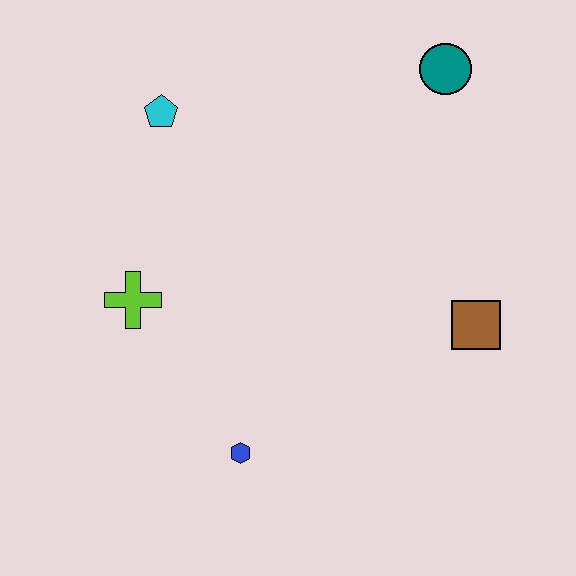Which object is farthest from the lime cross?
The teal circle is farthest from the lime cross.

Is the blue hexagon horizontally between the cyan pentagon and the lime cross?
No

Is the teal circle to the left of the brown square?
Yes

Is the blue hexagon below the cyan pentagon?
Yes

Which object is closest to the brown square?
The teal circle is closest to the brown square.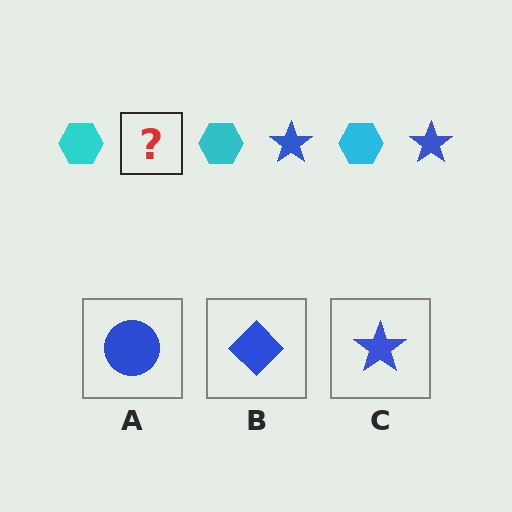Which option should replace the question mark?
Option C.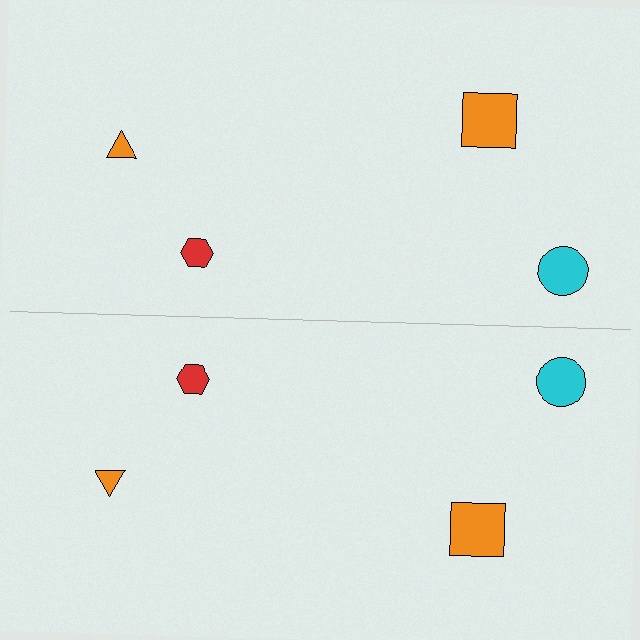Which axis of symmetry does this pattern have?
The pattern has a horizontal axis of symmetry running through the center of the image.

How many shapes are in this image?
There are 8 shapes in this image.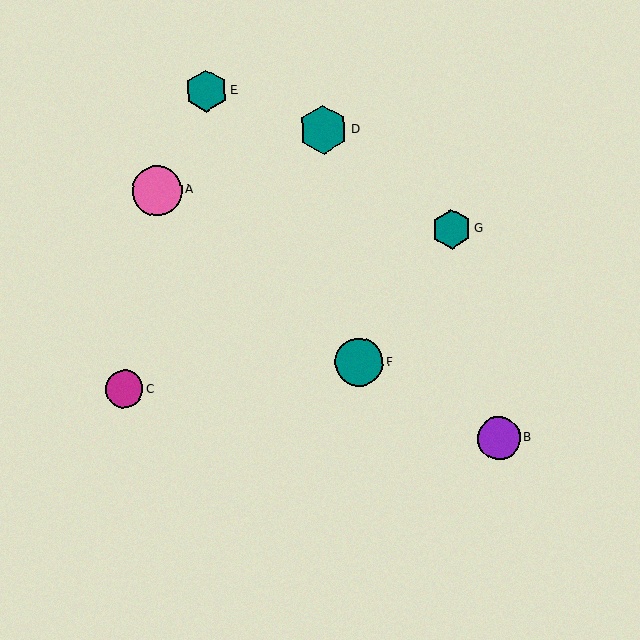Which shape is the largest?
The pink circle (labeled A) is the largest.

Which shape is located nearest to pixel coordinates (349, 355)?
The teal circle (labeled F) at (359, 362) is nearest to that location.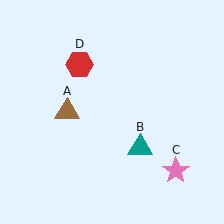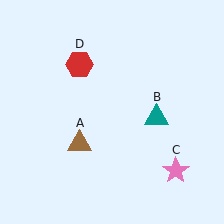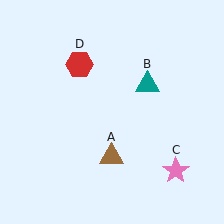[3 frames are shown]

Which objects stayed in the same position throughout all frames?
Pink star (object C) and red hexagon (object D) remained stationary.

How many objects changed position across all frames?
2 objects changed position: brown triangle (object A), teal triangle (object B).